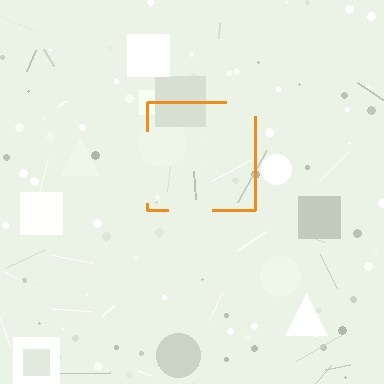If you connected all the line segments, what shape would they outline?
They would outline a square.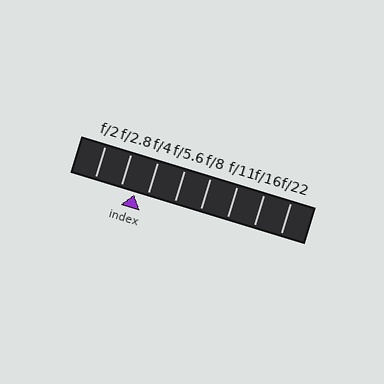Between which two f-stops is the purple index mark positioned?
The index mark is between f/2.8 and f/4.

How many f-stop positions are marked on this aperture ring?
There are 8 f-stop positions marked.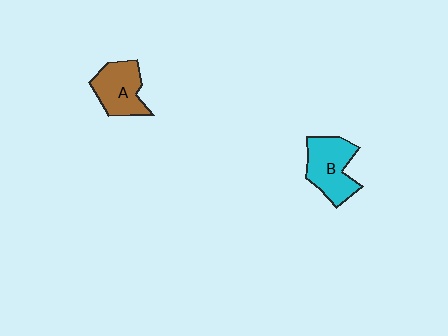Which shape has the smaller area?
Shape A (brown).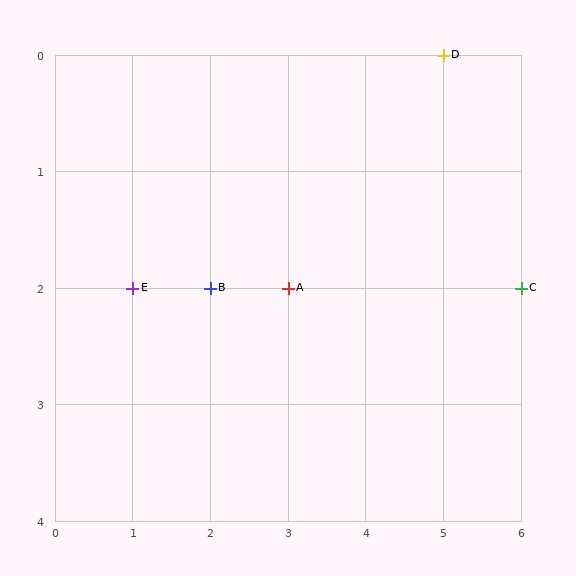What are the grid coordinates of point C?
Point C is at grid coordinates (6, 2).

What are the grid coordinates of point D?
Point D is at grid coordinates (5, 0).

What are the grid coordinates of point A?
Point A is at grid coordinates (3, 2).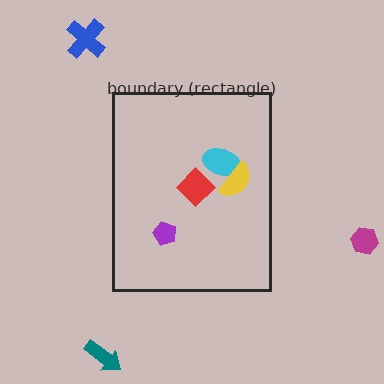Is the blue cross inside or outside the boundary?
Outside.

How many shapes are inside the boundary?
4 inside, 3 outside.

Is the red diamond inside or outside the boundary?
Inside.